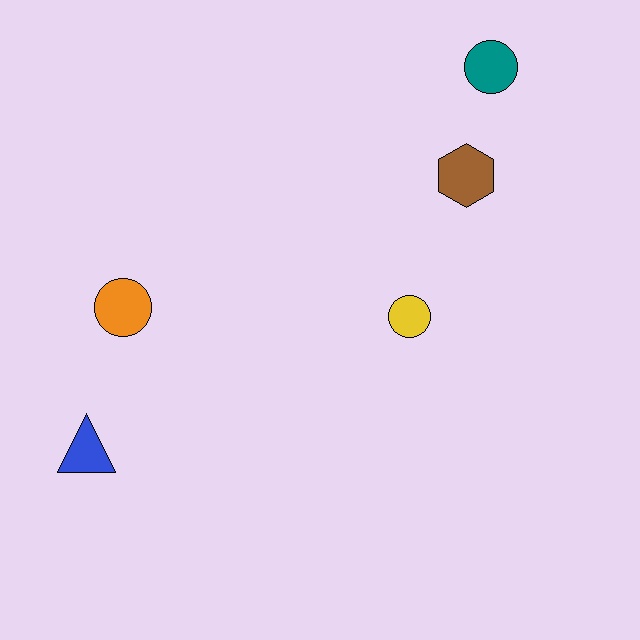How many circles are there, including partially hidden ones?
There are 3 circles.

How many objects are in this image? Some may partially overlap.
There are 5 objects.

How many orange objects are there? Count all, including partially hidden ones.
There is 1 orange object.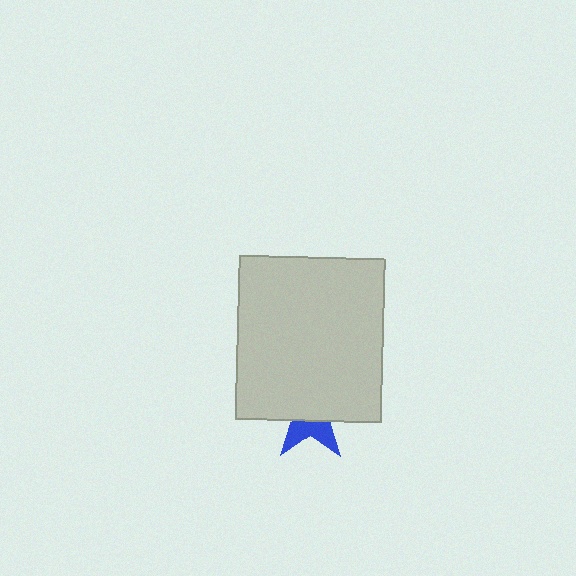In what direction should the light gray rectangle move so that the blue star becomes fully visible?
The light gray rectangle should move up. That is the shortest direction to clear the overlap and leave the blue star fully visible.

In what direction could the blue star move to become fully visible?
The blue star could move down. That would shift it out from behind the light gray rectangle entirely.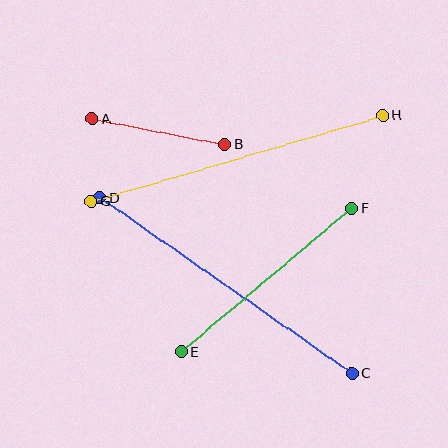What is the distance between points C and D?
The distance is approximately 307 pixels.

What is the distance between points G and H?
The distance is approximately 304 pixels.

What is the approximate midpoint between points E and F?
The midpoint is at approximately (266, 280) pixels.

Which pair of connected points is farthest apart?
Points C and D are farthest apart.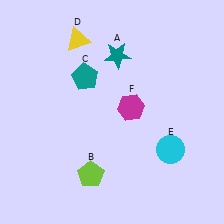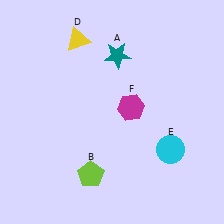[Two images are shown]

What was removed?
The teal pentagon (C) was removed in Image 2.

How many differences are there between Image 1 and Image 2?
There is 1 difference between the two images.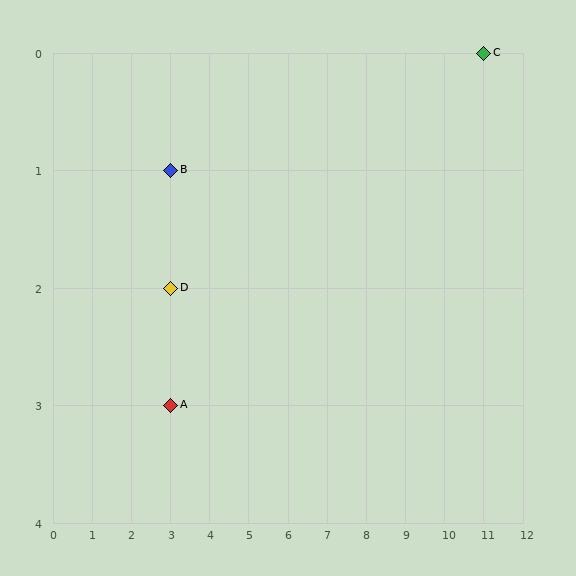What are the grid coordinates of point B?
Point B is at grid coordinates (3, 1).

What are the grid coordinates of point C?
Point C is at grid coordinates (11, 0).